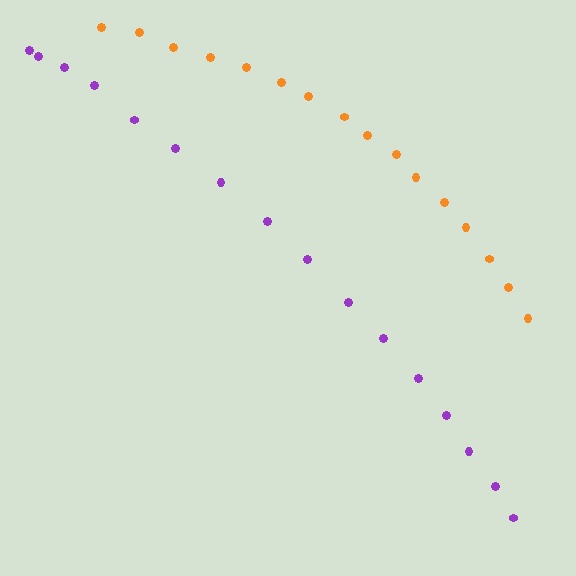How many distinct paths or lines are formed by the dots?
There are 2 distinct paths.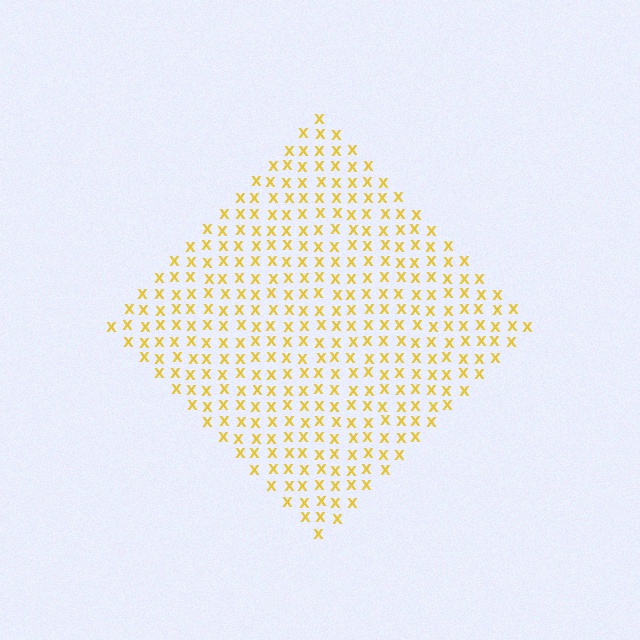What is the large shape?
The large shape is a diamond.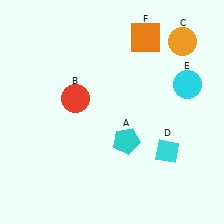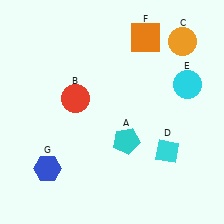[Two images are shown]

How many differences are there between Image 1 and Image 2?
There is 1 difference between the two images.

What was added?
A blue hexagon (G) was added in Image 2.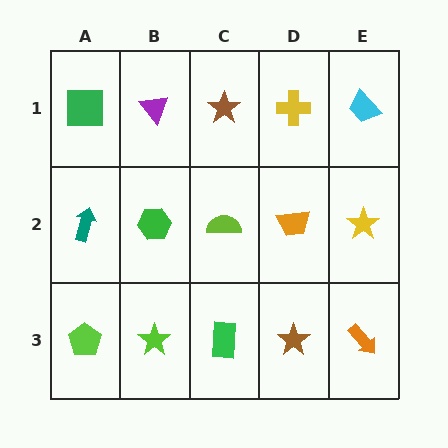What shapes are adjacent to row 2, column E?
A cyan trapezoid (row 1, column E), an orange arrow (row 3, column E), an orange trapezoid (row 2, column D).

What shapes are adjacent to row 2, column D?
A yellow cross (row 1, column D), a brown star (row 3, column D), a lime semicircle (row 2, column C), a yellow star (row 2, column E).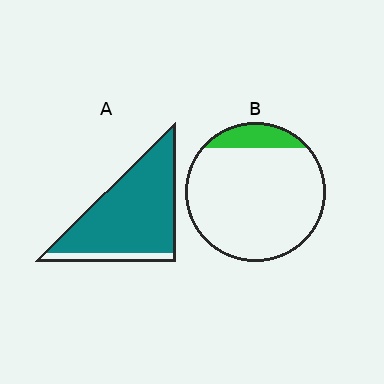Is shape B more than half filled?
No.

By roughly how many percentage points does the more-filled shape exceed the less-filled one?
By roughly 75 percentage points (A over B).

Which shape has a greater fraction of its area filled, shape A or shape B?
Shape A.